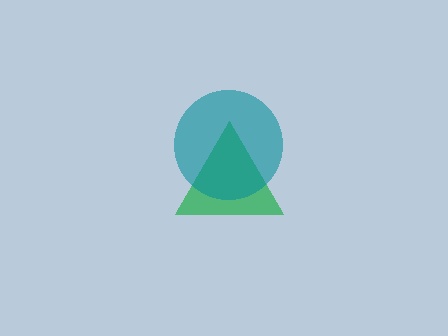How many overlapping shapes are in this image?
There are 2 overlapping shapes in the image.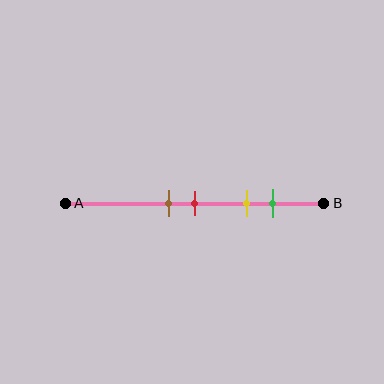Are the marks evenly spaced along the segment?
No, the marks are not evenly spaced.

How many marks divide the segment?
There are 4 marks dividing the segment.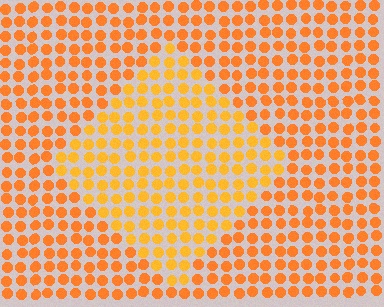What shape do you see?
I see a diamond.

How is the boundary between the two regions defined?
The boundary is defined purely by a slight shift in hue (about 17 degrees). Spacing, size, and orientation are identical on both sides.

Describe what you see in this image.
The image is filled with small orange elements in a uniform arrangement. A diamond-shaped region is visible where the elements are tinted to a slightly different hue, forming a subtle color boundary.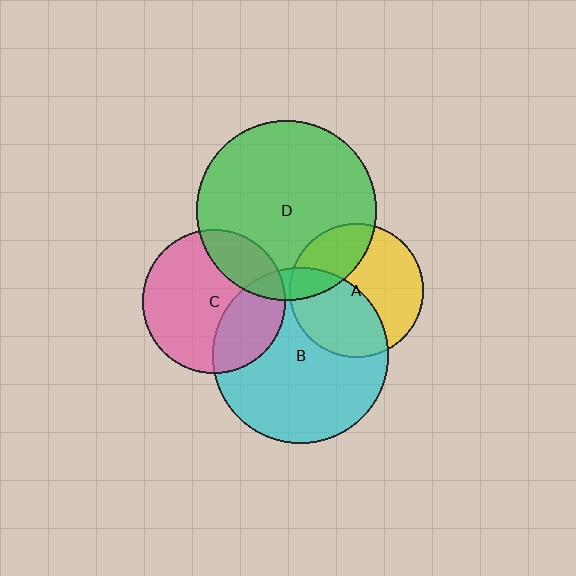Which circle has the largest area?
Circle D (green).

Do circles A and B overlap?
Yes.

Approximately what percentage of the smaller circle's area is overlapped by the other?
Approximately 45%.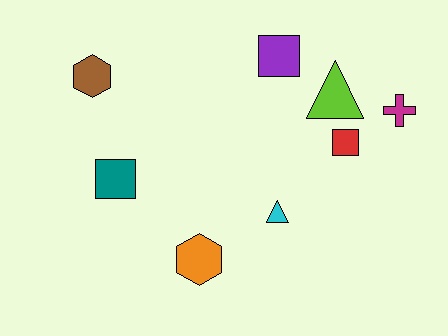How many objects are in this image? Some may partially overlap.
There are 8 objects.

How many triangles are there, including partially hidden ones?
There are 2 triangles.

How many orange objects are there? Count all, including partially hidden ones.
There is 1 orange object.